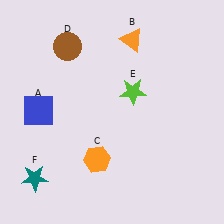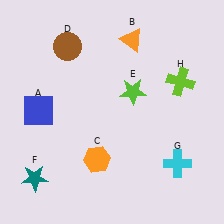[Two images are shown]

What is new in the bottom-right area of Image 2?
A cyan cross (G) was added in the bottom-right area of Image 2.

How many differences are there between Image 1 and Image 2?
There are 2 differences between the two images.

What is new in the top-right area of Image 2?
A lime cross (H) was added in the top-right area of Image 2.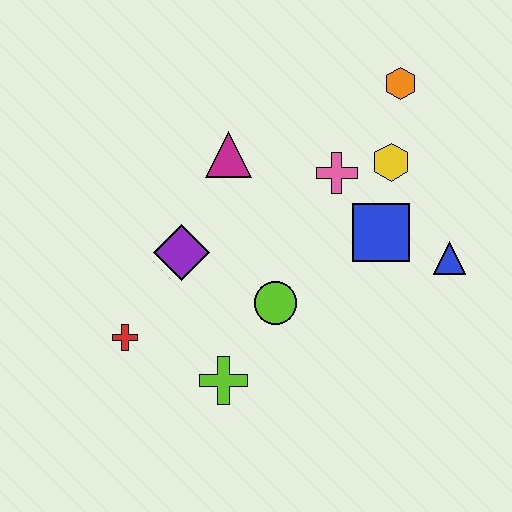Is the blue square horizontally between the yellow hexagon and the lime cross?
Yes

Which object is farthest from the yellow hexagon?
The red cross is farthest from the yellow hexagon.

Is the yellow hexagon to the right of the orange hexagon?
No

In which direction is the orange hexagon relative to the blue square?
The orange hexagon is above the blue square.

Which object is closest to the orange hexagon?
The yellow hexagon is closest to the orange hexagon.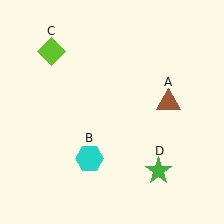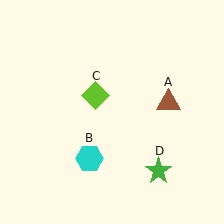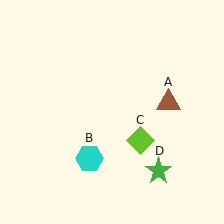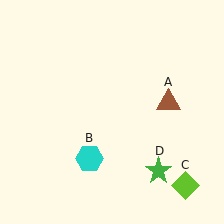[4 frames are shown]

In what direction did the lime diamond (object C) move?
The lime diamond (object C) moved down and to the right.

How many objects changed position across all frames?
1 object changed position: lime diamond (object C).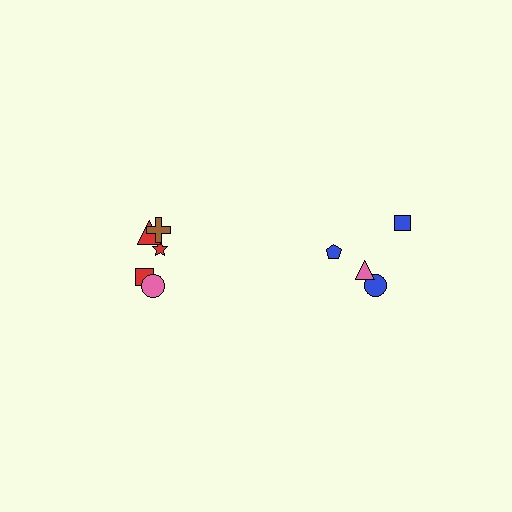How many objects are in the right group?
There are 4 objects.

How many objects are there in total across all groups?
There are 10 objects.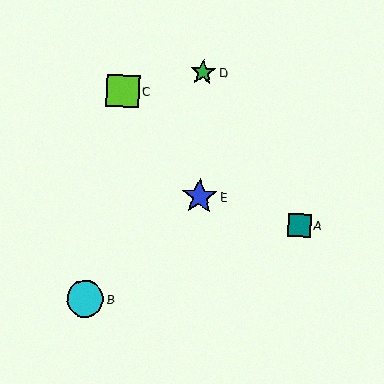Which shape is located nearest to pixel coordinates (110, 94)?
The lime square (labeled C) at (123, 91) is nearest to that location.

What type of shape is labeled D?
Shape D is a green star.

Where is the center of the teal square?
The center of the teal square is at (299, 226).